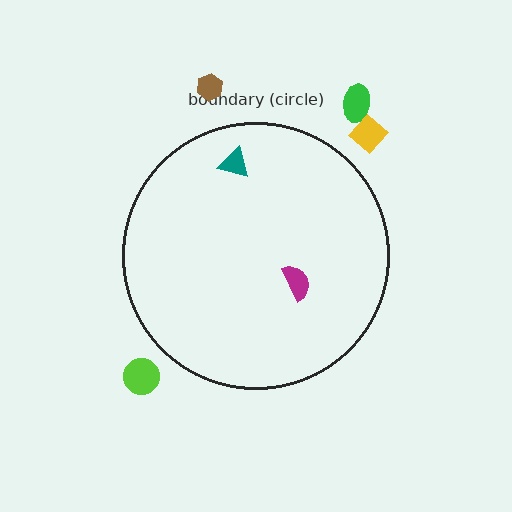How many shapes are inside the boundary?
2 inside, 4 outside.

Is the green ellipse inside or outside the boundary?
Outside.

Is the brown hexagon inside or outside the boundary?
Outside.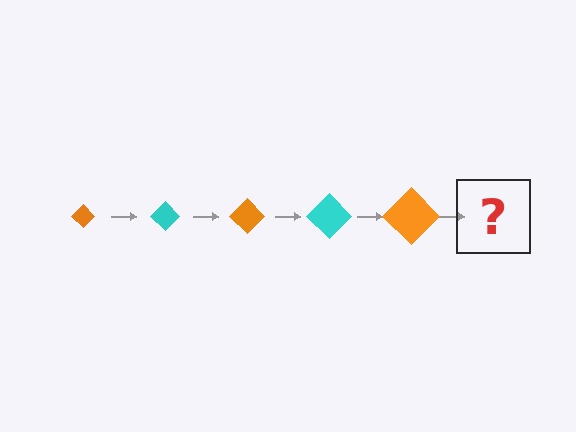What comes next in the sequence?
The next element should be a cyan diamond, larger than the previous one.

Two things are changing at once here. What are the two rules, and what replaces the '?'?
The two rules are that the diamond grows larger each step and the color cycles through orange and cyan. The '?' should be a cyan diamond, larger than the previous one.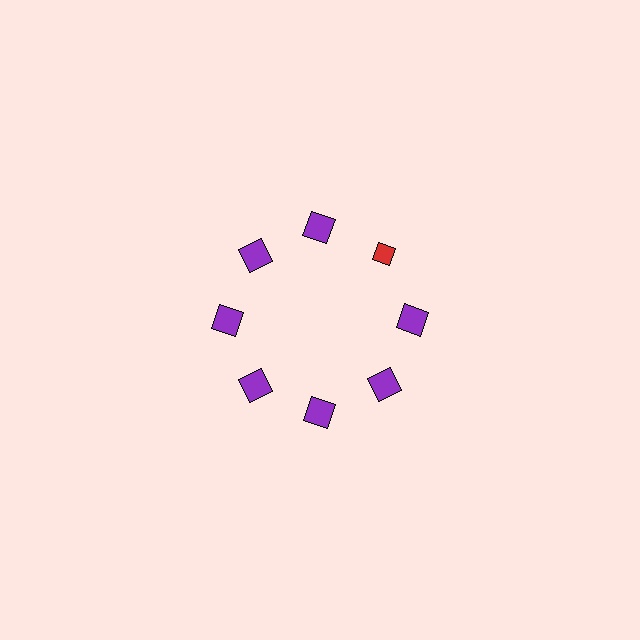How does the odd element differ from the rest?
It differs in both color (red instead of purple) and shape (diamond instead of square).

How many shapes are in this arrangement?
There are 8 shapes arranged in a ring pattern.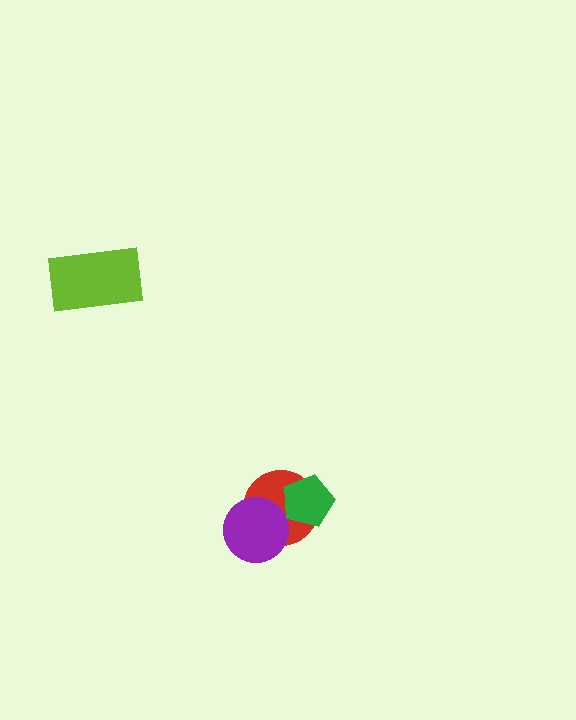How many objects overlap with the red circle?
2 objects overlap with the red circle.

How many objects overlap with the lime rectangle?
0 objects overlap with the lime rectangle.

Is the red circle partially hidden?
Yes, it is partially covered by another shape.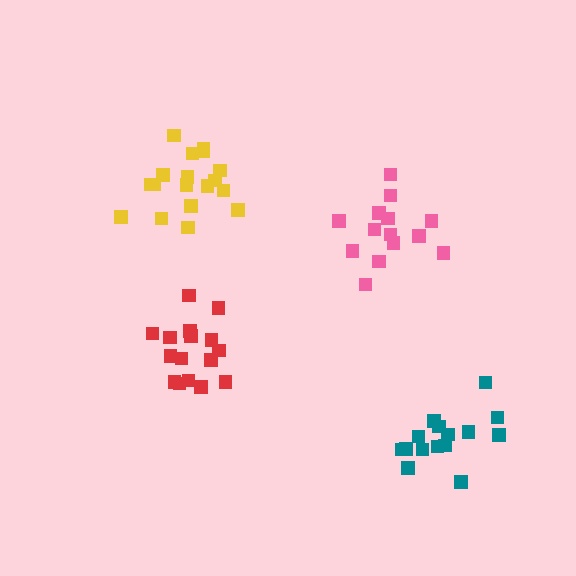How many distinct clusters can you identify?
There are 4 distinct clusters.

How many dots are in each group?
Group 1: 14 dots, Group 2: 16 dots, Group 3: 15 dots, Group 4: 18 dots (63 total).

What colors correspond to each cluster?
The clusters are colored: pink, red, teal, yellow.